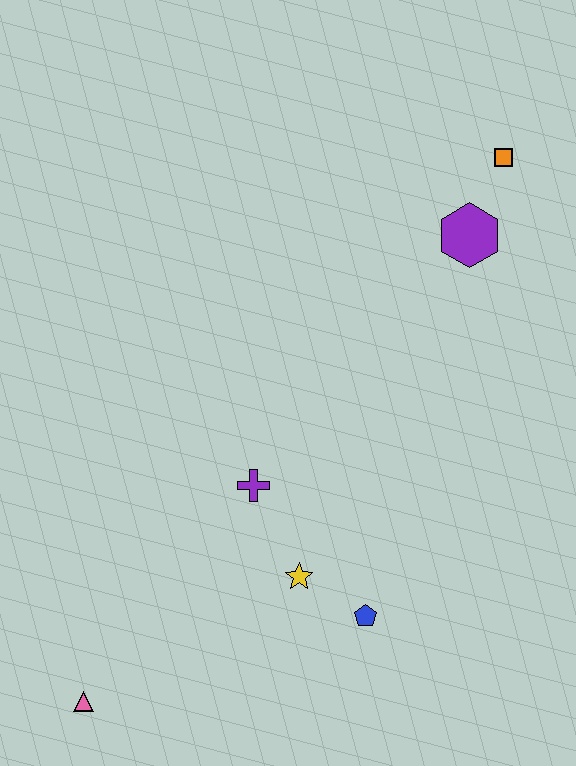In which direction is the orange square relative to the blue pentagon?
The orange square is above the blue pentagon.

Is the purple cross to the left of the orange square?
Yes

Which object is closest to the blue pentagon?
The yellow star is closest to the blue pentagon.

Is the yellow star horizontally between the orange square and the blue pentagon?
No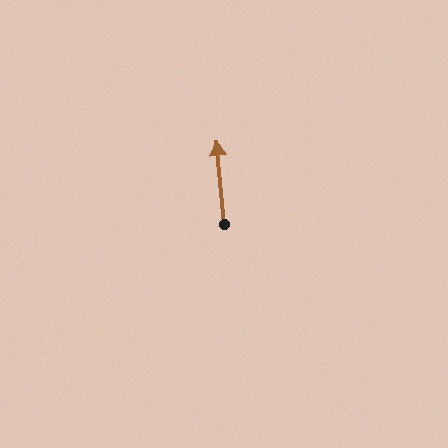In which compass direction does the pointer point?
North.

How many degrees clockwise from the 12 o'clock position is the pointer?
Approximately 355 degrees.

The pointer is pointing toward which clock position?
Roughly 12 o'clock.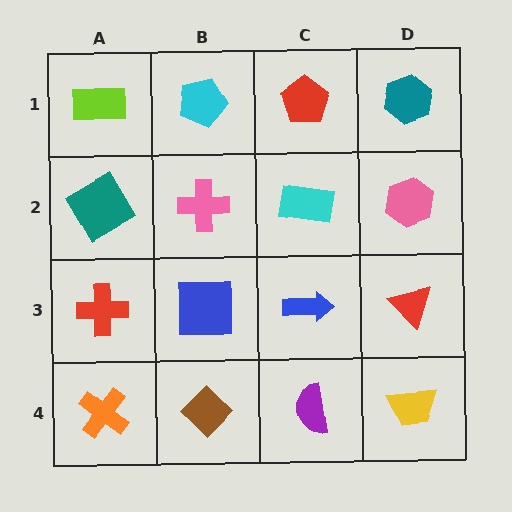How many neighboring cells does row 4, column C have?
3.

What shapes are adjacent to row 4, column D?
A red triangle (row 3, column D), a purple semicircle (row 4, column C).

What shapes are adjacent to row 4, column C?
A blue arrow (row 3, column C), a brown diamond (row 4, column B), a yellow trapezoid (row 4, column D).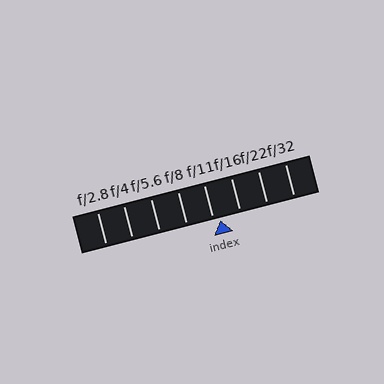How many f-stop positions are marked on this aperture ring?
There are 8 f-stop positions marked.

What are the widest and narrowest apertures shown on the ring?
The widest aperture shown is f/2.8 and the narrowest is f/32.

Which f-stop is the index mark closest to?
The index mark is closest to f/11.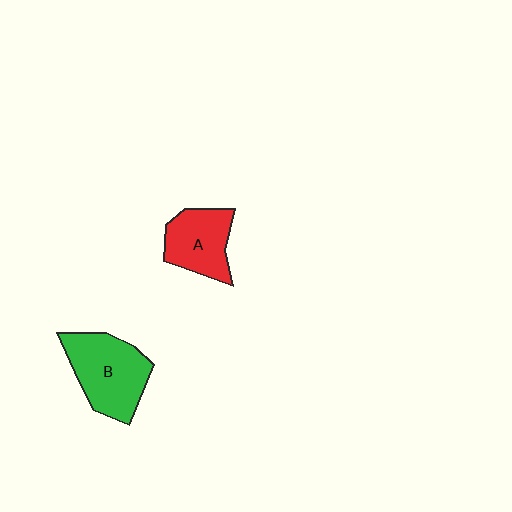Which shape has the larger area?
Shape B (green).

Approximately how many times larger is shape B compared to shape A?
Approximately 1.3 times.